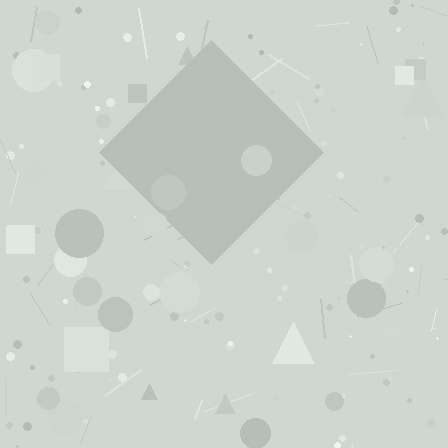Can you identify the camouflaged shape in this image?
The camouflaged shape is a diamond.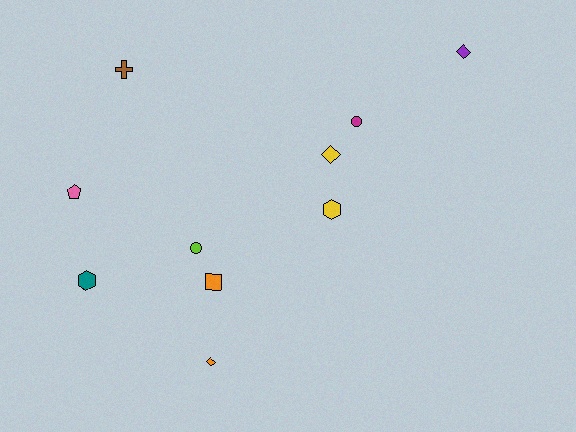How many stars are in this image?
There are no stars.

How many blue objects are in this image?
There are no blue objects.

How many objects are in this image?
There are 10 objects.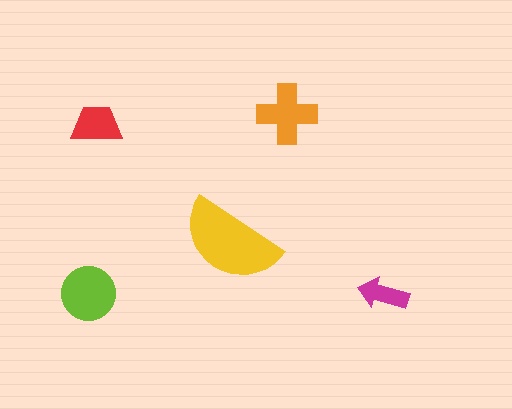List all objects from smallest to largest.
The magenta arrow, the red trapezoid, the orange cross, the lime circle, the yellow semicircle.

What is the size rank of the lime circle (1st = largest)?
2nd.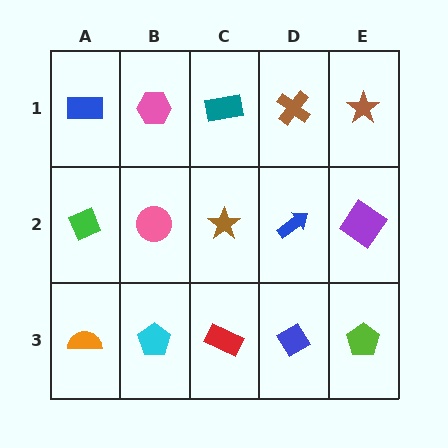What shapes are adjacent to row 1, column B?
A pink circle (row 2, column B), a blue rectangle (row 1, column A), a teal rectangle (row 1, column C).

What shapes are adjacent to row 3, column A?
A green diamond (row 2, column A), a cyan pentagon (row 3, column B).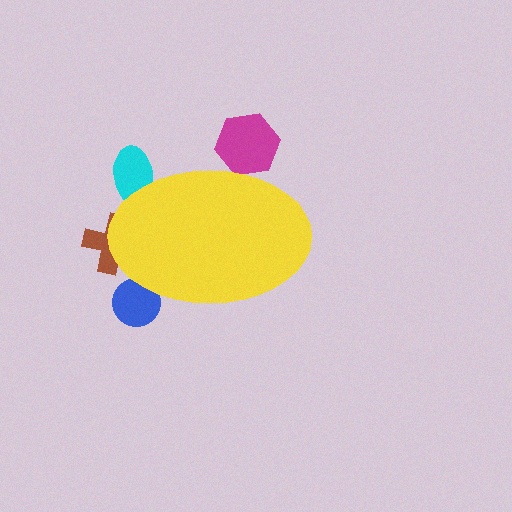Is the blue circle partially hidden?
Yes, the blue circle is partially hidden behind the yellow ellipse.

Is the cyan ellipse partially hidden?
Yes, the cyan ellipse is partially hidden behind the yellow ellipse.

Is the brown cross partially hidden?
Yes, the brown cross is partially hidden behind the yellow ellipse.